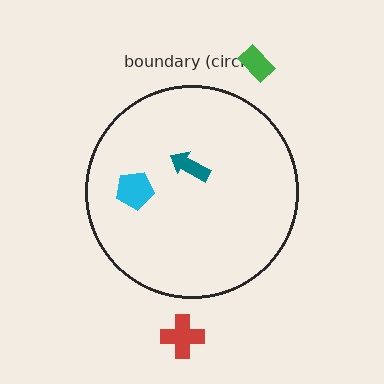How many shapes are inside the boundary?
2 inside, 2 outside.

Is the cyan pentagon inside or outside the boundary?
Inside.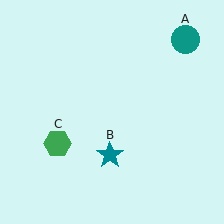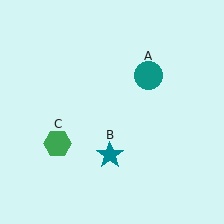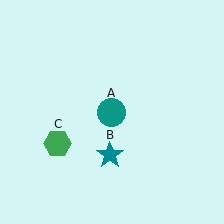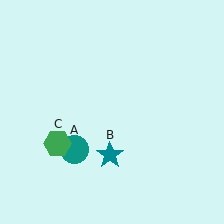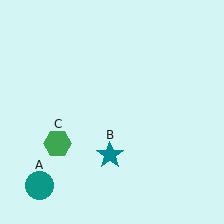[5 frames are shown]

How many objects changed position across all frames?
1 object changed position: teal circle (object A).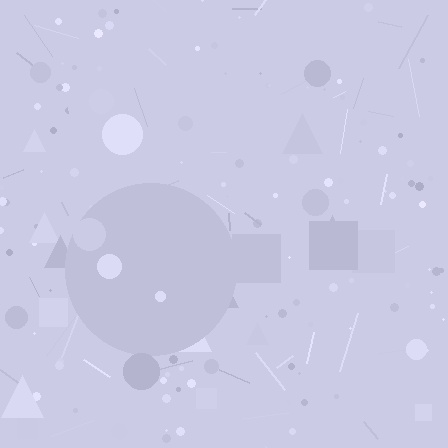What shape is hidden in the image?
A circle is hidden in the image.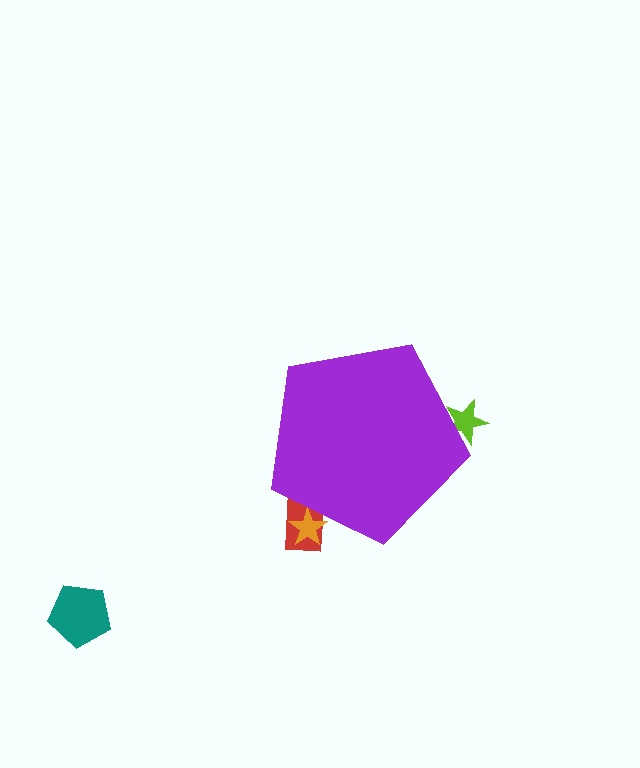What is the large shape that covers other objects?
A purple pentagon.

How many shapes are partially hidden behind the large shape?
3 shapes are partially hidden.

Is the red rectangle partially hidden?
Yes, the red rectangle is partially hidden behind the purple pentagon.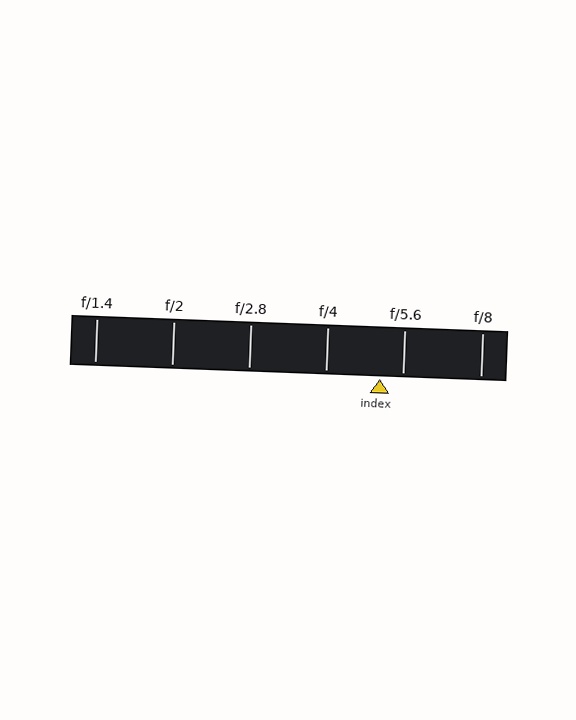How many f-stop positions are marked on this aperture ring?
There are 6 f-stop positions marked.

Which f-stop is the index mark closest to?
The index mark is closest to f/5.6.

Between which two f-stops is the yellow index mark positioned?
The index mark is between f/4 and f/5.6.